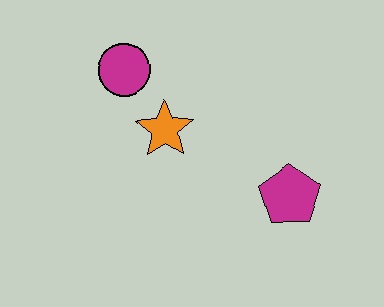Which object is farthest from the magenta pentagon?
The magenta circle is farthest from the magenta pentagon.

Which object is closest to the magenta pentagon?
The orange star is closest to the magenta pentagon.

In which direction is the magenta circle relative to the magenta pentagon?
The magenta circle is to the left of the magenta pentagon.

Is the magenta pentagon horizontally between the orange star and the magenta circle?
No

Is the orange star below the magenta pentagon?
No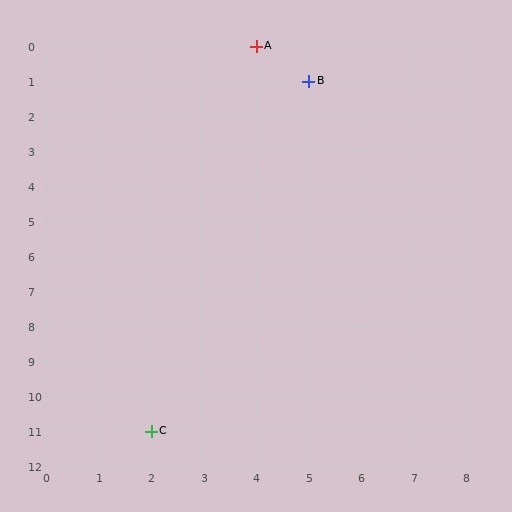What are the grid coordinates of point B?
Point B is at grid coordinates (5, 1).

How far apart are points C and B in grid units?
Points C and B are 3 columns and 10 rows apart (about 10.4 grid units diagonally).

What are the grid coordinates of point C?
Point C is at grid coordinates (2, 11).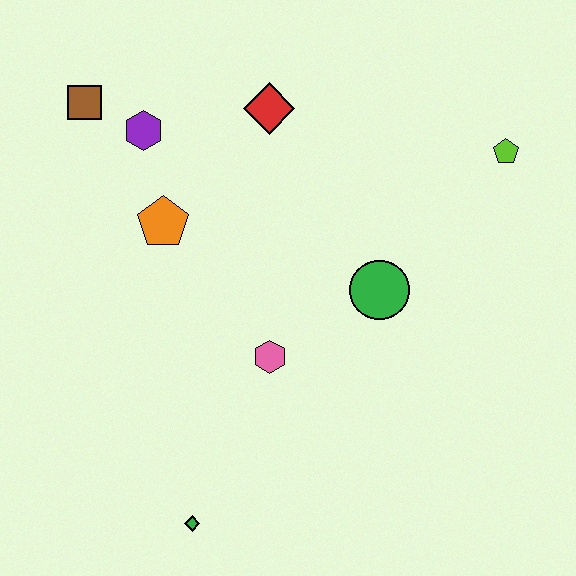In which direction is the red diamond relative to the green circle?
The red diamond is above the green circle.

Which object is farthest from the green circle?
The brown square is farthest from the green circle.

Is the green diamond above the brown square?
No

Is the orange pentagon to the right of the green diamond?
No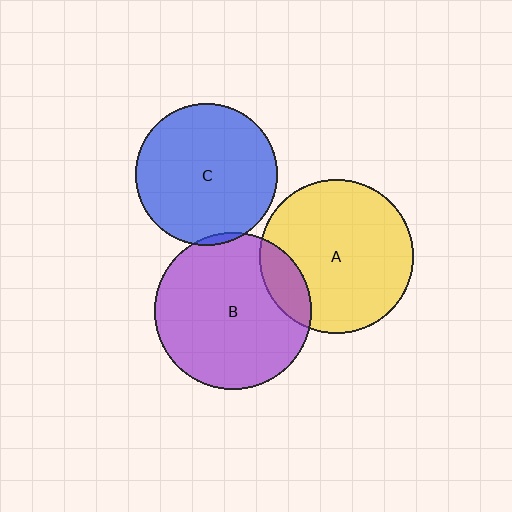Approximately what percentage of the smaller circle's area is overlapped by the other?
Approximately 5%.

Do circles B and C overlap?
Yes.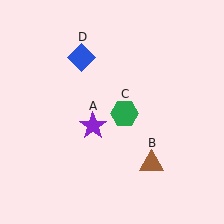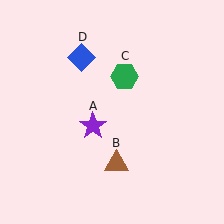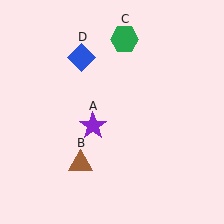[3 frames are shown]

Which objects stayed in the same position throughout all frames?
Purple star (object A) and blue diamond (object D) remained stationary.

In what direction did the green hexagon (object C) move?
The green hexagon (object C) moved up.